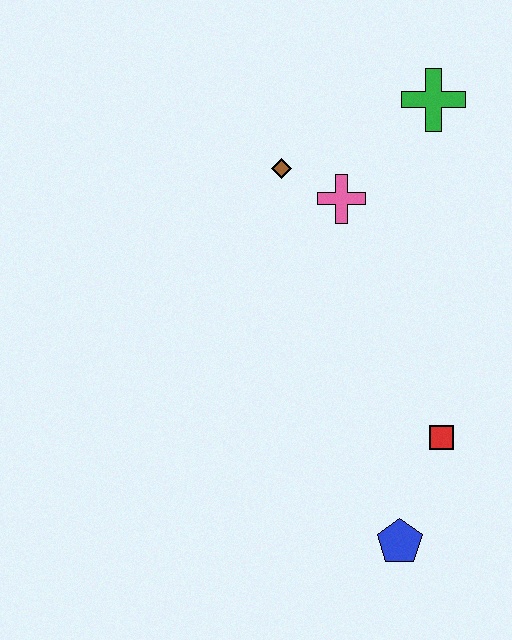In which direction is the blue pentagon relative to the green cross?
The blue pentagon is below the green cross.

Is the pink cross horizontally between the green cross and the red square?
No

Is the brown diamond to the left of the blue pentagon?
Yes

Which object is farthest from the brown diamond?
The blue pentagon is farthest from the brown diamond.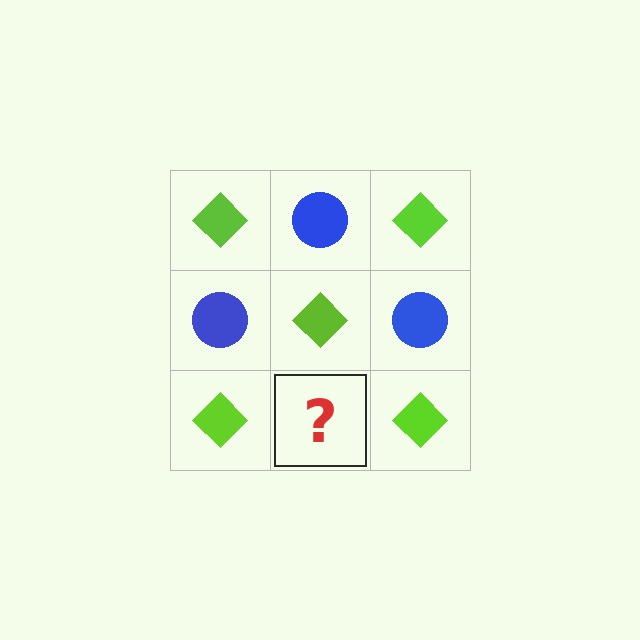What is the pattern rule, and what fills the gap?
The rule is that it alternates lime diamond and blue circle in a checkerboard pattern. The gap should be filled with a blue circle.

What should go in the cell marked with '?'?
The missing cell should contain a blue circle.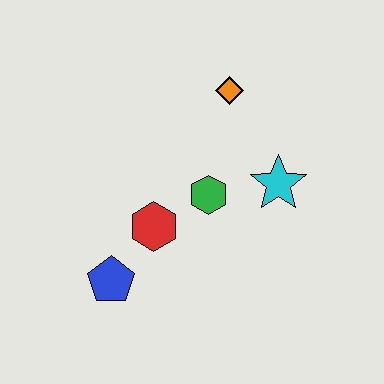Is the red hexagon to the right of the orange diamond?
No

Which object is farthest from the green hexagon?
The blue pentagon is farthest from the green hexagon.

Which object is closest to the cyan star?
The green hexagon is closest to the cyan star.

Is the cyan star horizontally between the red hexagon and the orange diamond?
No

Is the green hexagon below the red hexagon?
No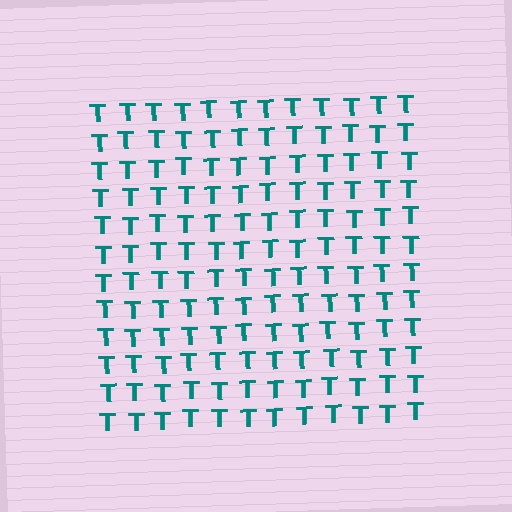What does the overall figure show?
The overall figure shows a square.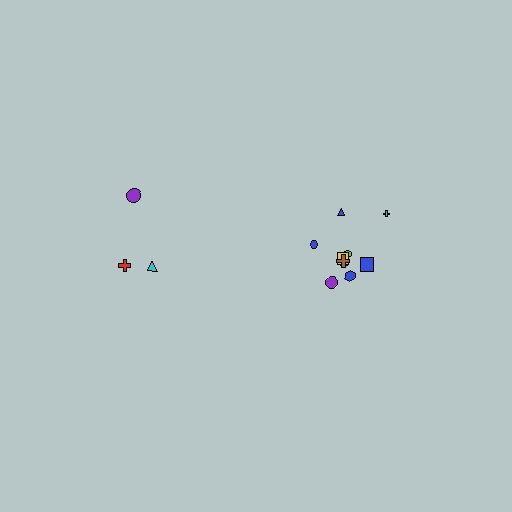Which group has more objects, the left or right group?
The right group.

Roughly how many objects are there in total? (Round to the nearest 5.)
Roughly 15 objects in total.